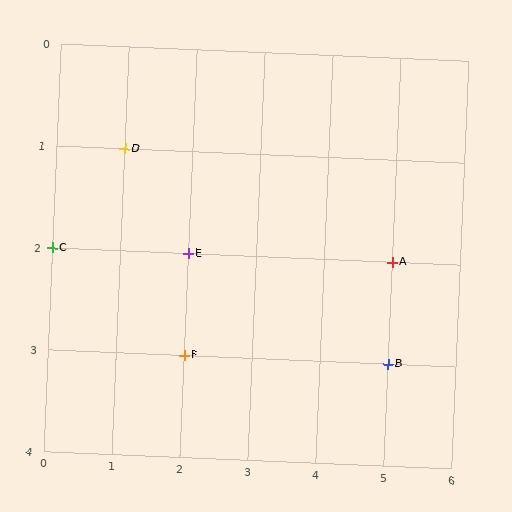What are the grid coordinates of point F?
Point F is at grid coordinates (2, 3).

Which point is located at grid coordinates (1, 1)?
Point D is at (1, 1).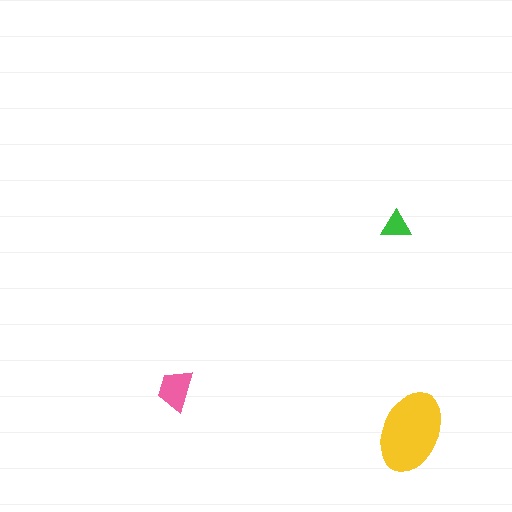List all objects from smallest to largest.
The green triangle, the pink trapezoid, the yellow ellipse.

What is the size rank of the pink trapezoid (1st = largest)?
2nd.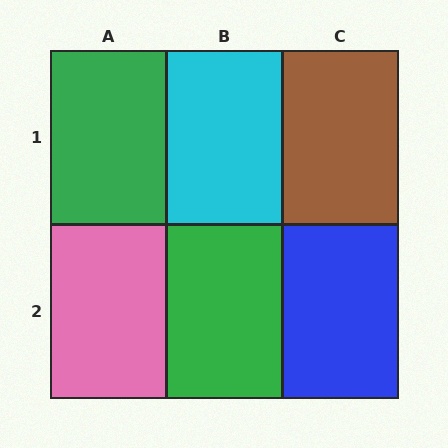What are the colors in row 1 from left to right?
Green, cyan, brown.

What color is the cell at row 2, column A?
Pink.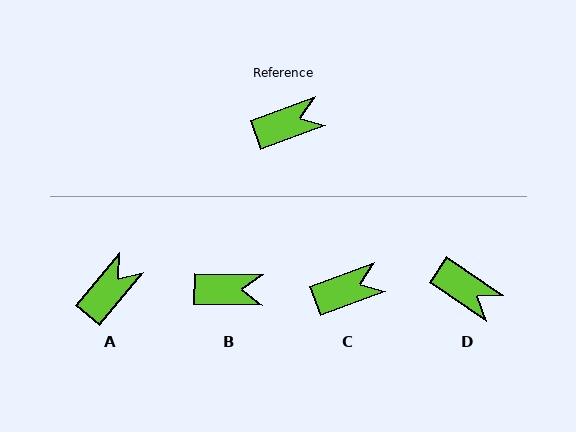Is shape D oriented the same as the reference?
No, it is off by about 54 degrees.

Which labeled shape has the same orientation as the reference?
C.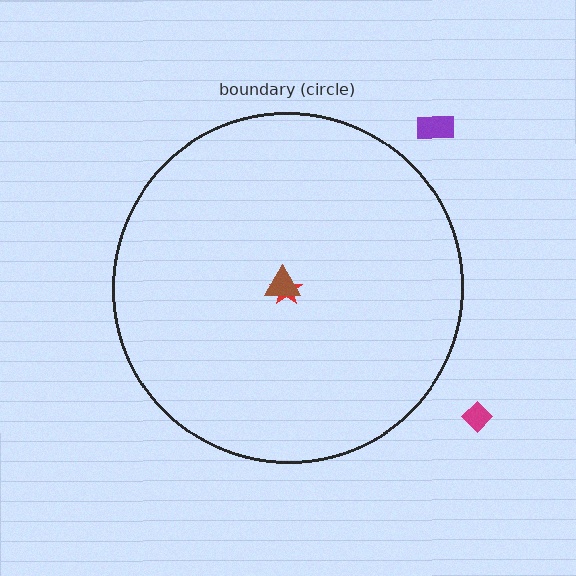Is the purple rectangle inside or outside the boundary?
Outside.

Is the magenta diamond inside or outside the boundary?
Outside.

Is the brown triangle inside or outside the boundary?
Inside.